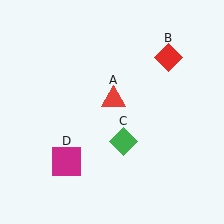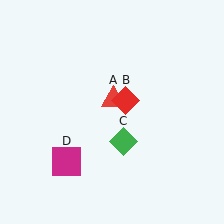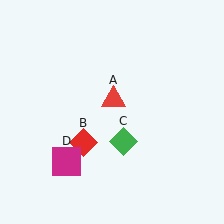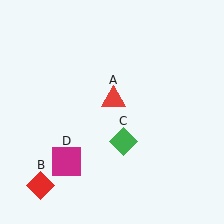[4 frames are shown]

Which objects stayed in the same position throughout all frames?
Red triangle (object A) and green diamond (object C) and magenta square (object D) remained stationary.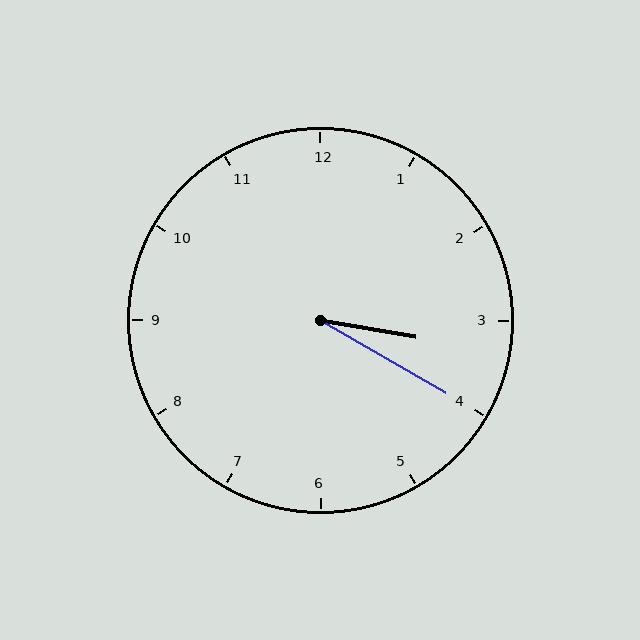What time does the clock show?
3:20.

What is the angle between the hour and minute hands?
Approximately 20 degrees.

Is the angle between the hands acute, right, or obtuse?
It is acute.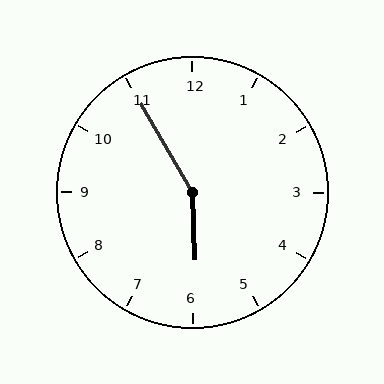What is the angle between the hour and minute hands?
Approximately 152 degrees.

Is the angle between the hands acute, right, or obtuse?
It is obtuse.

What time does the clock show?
5:55.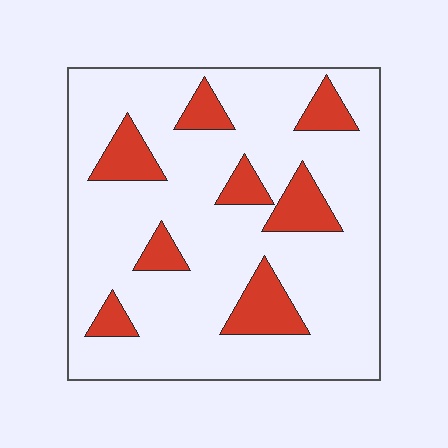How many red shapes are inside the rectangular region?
8.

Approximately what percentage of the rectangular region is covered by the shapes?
Approximately 20%.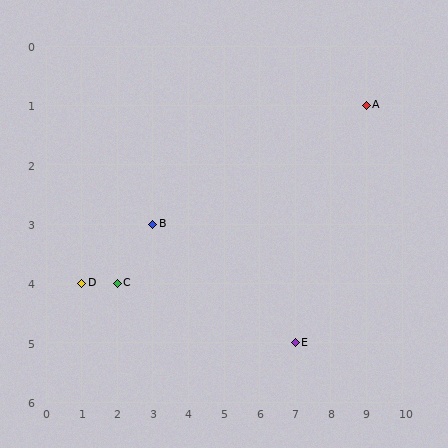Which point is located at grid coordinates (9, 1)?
Point A is at (9, 1).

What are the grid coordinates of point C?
Point C is at grid coordinates (2, 4).